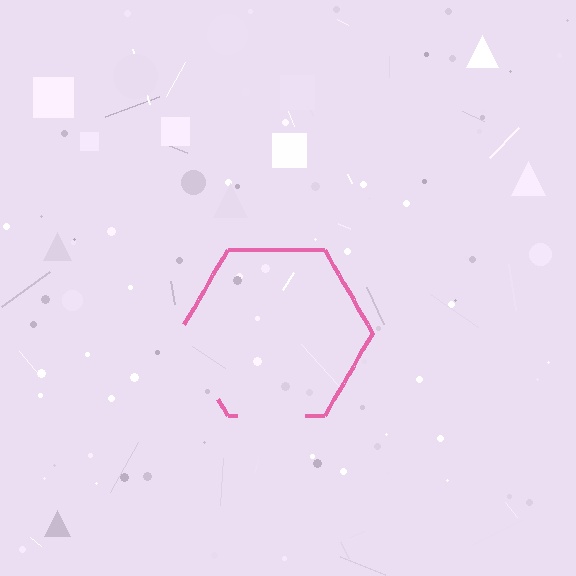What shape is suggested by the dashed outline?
The dashed outline suggests a hexagon.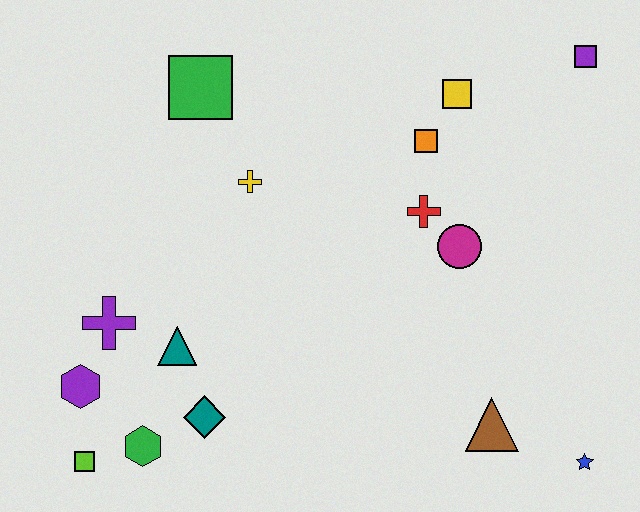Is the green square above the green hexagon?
Yes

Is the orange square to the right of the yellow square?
No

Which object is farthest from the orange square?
The lime square is farthest from the orange square.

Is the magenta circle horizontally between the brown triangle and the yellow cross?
Yes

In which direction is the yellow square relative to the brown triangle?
The yellow square is above the brown triangle.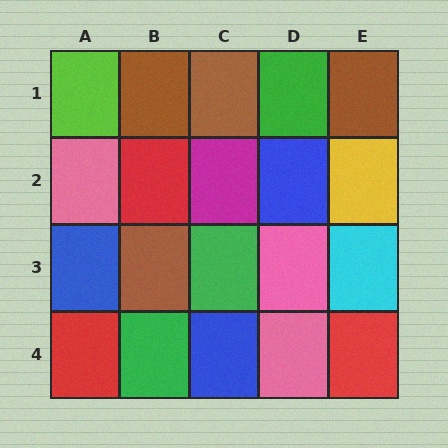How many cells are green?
3 cells are green.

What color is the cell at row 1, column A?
Lime.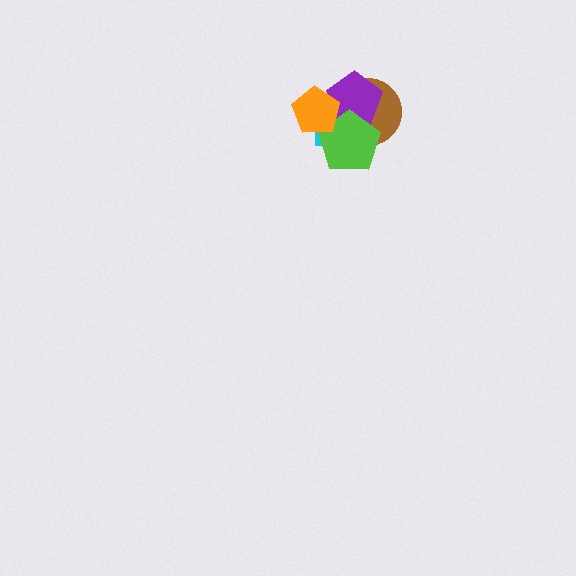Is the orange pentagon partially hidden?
No, no other shape covers it.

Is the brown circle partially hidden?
Yes, it is partially covered by another shape.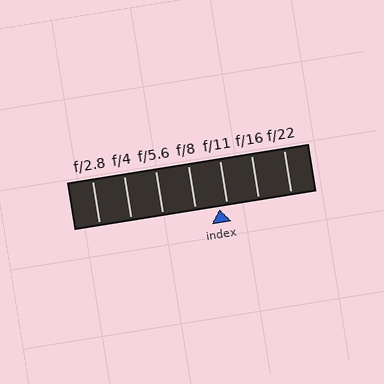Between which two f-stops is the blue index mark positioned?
The index mark is between f/8 and f/11.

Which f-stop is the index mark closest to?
The index mark is closest to f/11.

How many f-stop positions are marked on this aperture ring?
There are 7 f-stop positions marked.